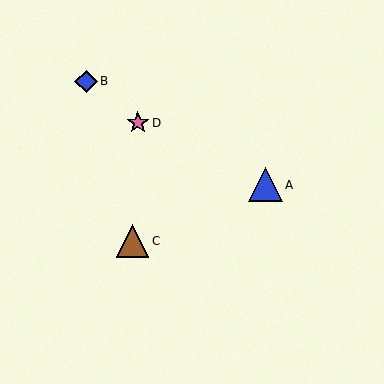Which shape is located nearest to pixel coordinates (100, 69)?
The blue diamond (labeled B) at (86, 81) is nearest to that location.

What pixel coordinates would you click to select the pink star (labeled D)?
Click at (138, 123) to select the pink star D.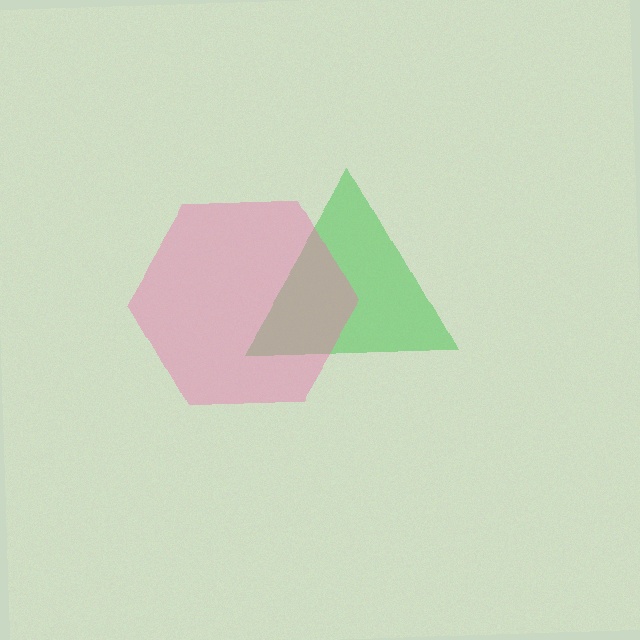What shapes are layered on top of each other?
The layered shapes are: a green triangle, a pink hexagon.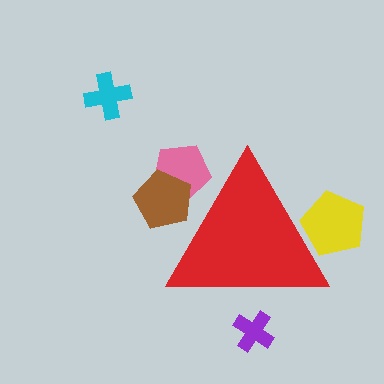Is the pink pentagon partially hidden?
Yes, the pink pentagon is partially hidden behind the red triangle.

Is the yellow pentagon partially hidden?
Yes, the yellow pentagon is partially hidden behind the red triangle.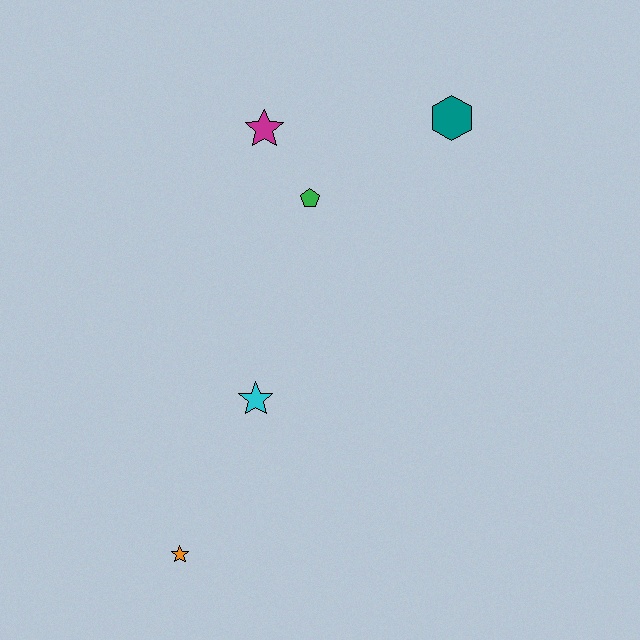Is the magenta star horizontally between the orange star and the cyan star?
No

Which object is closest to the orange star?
The cyan star is closest to the orange star.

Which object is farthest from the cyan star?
The teal hexagon is farthest from the cyan star.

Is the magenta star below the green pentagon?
No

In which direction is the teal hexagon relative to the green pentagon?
The teal hexagon is to the right of the green pentagon.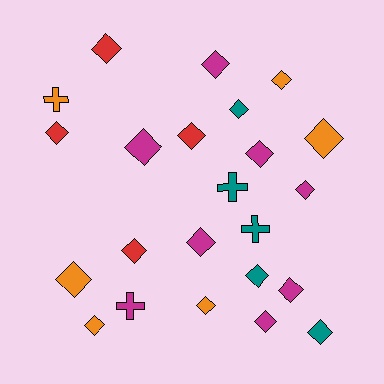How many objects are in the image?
There are 23 objects.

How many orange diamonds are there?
There are 5 orange diamonds.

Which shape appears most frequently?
Diamond, with 19 objects.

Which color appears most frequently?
Magenta, with 8 objects.